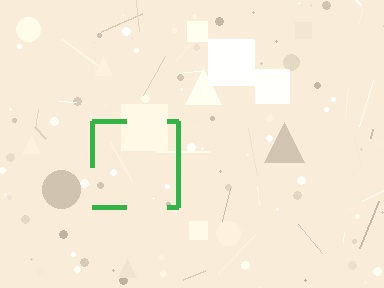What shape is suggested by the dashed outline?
The dashed outline suggests a square.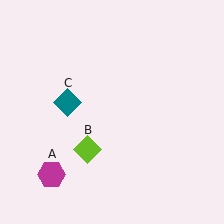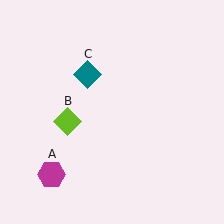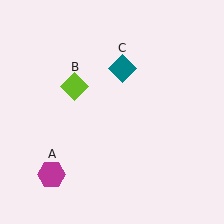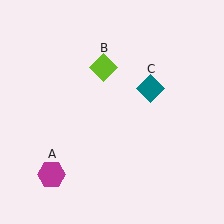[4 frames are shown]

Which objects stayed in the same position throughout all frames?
Magenta hexagon (object A) remained stationary.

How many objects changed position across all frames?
2 objects changed position: lime diamond (object B), teal diamond (object C).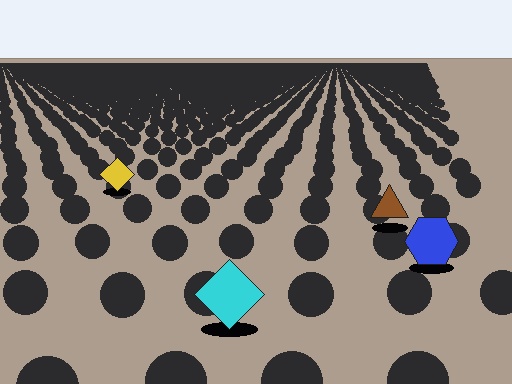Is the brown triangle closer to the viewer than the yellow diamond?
Yes. The brown triangle is closer — you can tell from the texture gradient: the ground texture is coarser near it.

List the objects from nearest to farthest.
From nearest to farthest: the cyan diamond, the blue hexagon, the brown triangle, the yellow diamond.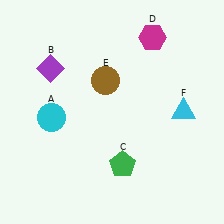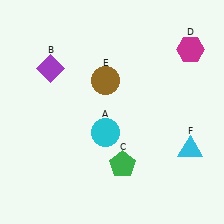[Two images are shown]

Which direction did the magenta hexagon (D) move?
The magenta hexagon (D) moved right.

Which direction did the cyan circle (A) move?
The cyan circle (A) moved right.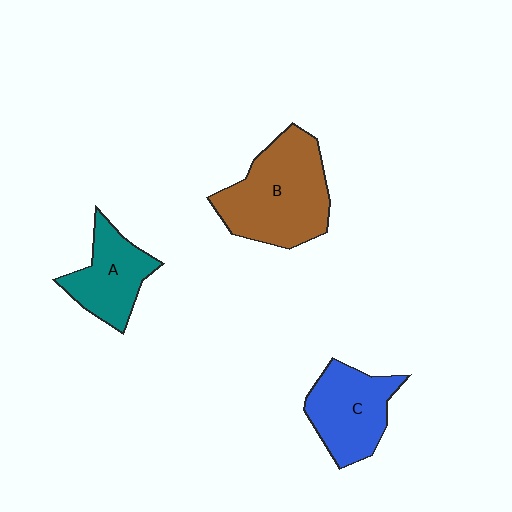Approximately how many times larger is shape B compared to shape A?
Approximately 1.6 times.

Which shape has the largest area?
Shape B (brown).